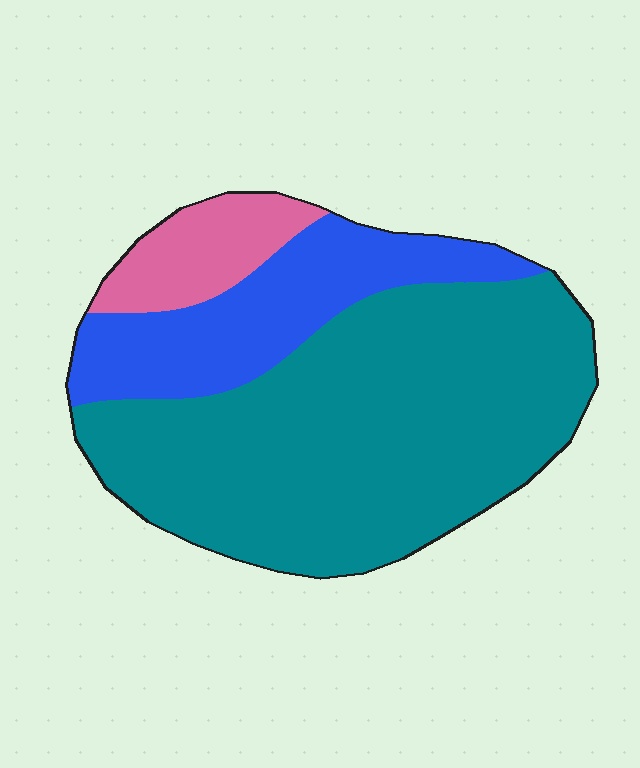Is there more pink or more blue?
Blue.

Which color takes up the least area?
Pink, at roughly 10%.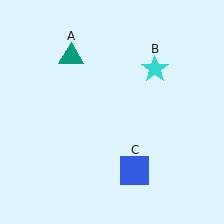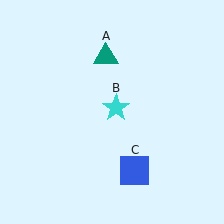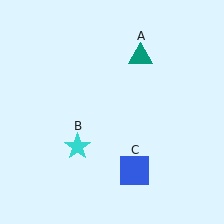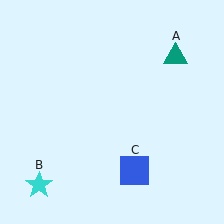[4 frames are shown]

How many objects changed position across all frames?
2 objects changed position: teal triangle (object A), cyan star (object B).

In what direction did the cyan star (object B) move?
The cyan star (object B) moved down and to the left.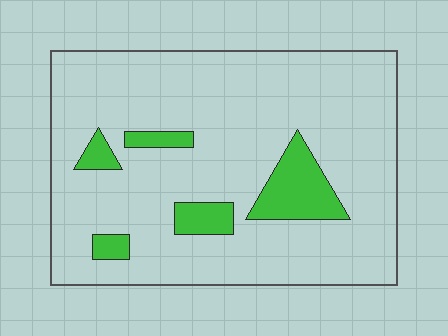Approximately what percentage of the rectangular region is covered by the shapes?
Approximately 10%.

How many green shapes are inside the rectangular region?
5.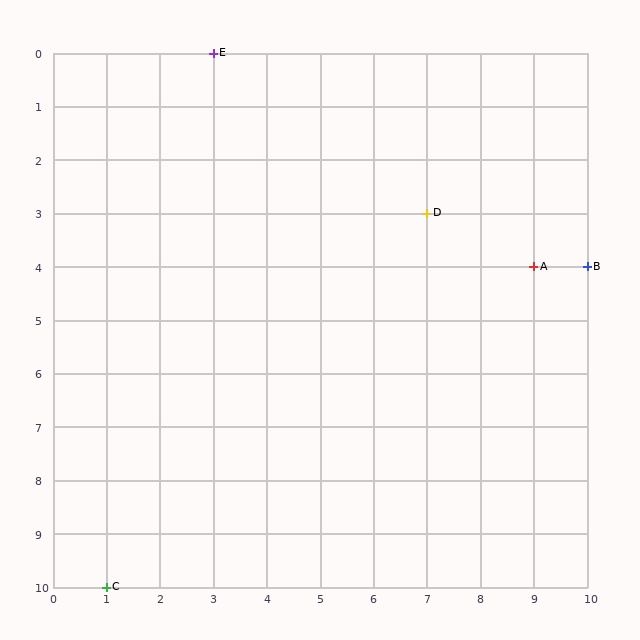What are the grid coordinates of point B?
Point B is at grid coordinates (10, 4).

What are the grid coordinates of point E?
Point E is at grid coordinates (3, 0).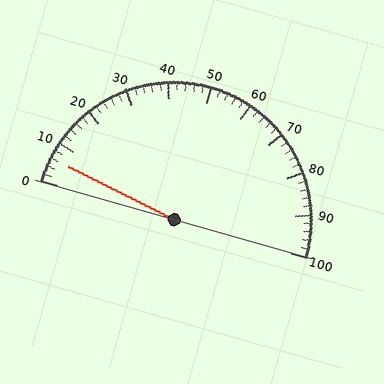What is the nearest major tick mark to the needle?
The nearest major tick mark is 10.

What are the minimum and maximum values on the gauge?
The gauge ranges from 0 to 100.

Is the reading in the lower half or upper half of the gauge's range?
The reading is in the lower half of the range (0 to 100).